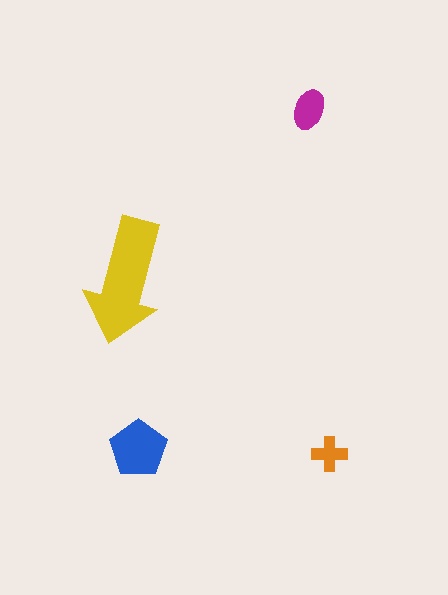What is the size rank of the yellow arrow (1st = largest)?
1st.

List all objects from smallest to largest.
The orange cross, the magenta ellipse, the blue pentagon, the yellow arrow.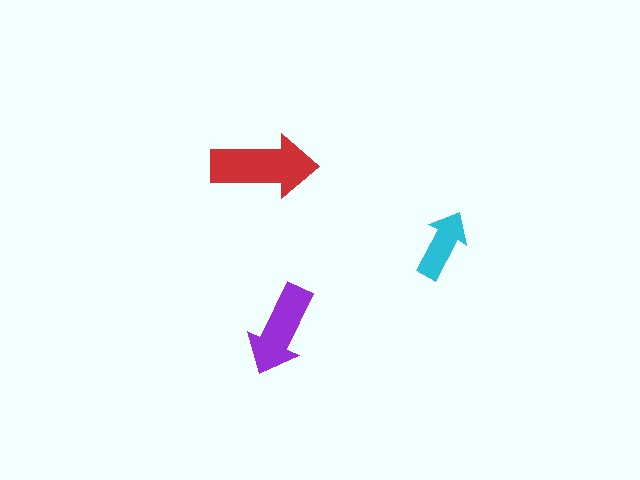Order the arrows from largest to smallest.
the red one, the purple one, the cyan one.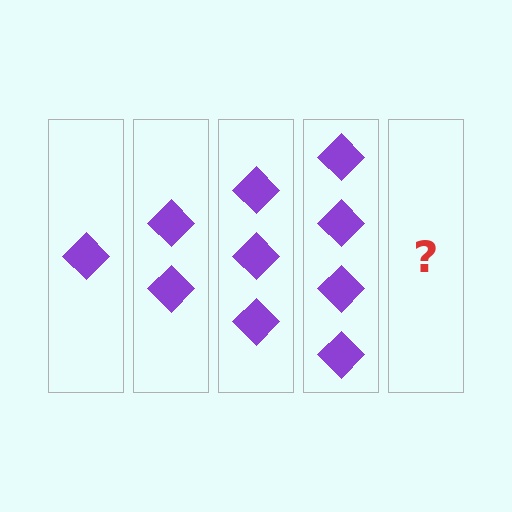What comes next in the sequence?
The next element should be 5 diamonds.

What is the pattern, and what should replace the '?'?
The pattern is that each step adds one more diamond. The '?' should be 5 diamonds.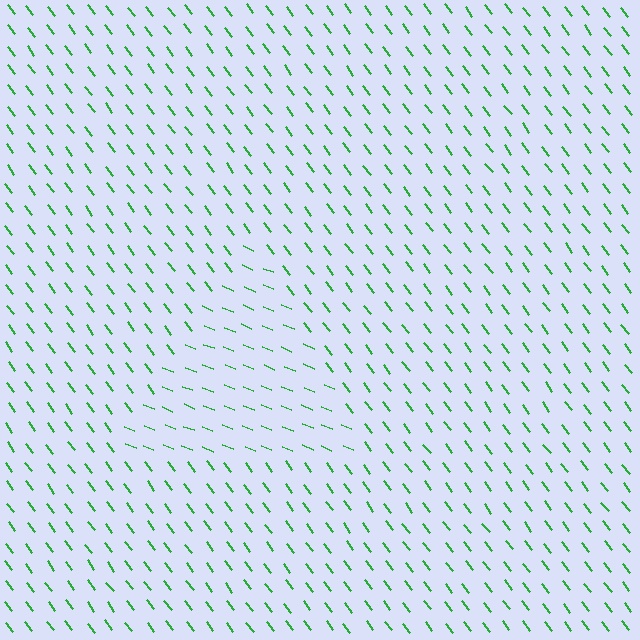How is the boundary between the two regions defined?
The boundary is defined purely by a change in line orientation (approximately 31 degrees difference). All lines are the same color and thickness.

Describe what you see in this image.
The image is filled with small green line segments. A triangle region in the image has lines oriented differently from the surrounding lines, creating a visible texture boundary.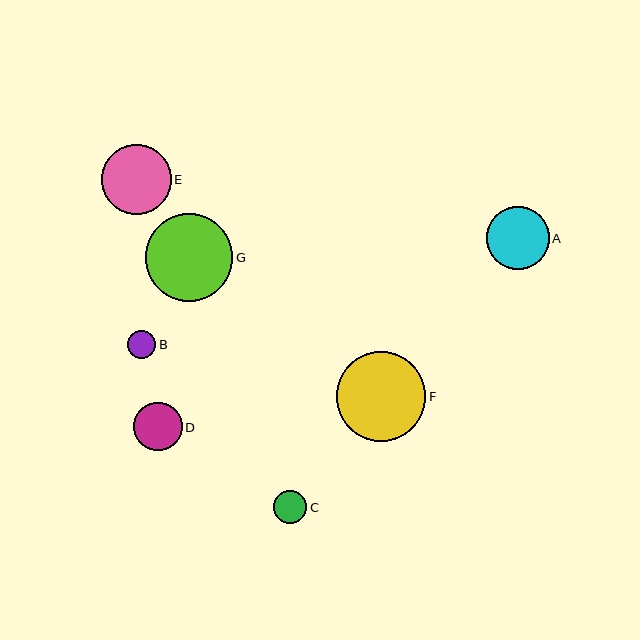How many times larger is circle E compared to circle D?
Circle E is approximately 1.4 times the size of circle D.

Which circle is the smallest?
Circle B is the smallest with a size of approximately 28 pixels.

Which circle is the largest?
Circle F is the largest with a size of approximately 90 pixels.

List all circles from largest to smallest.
From largest to smallest: F, G, E, A, D, C, B.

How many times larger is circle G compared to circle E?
Circle G is approximately 1.2 times the size of circle E.